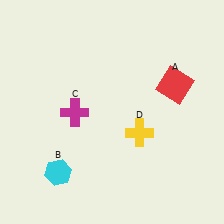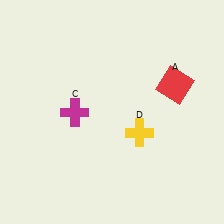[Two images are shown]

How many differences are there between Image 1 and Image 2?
There is 1 difference between the two images.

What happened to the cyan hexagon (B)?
The cyan hexagon (B) was removed in Image 2. It was in the bottom-left area of Image 1.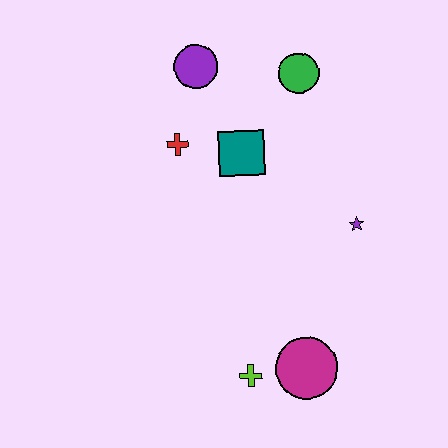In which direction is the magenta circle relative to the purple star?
The magenta circle is below the purple star.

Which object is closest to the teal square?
The red cross is closest to the teal square.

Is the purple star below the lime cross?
No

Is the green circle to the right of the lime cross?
Yes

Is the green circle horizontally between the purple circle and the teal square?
No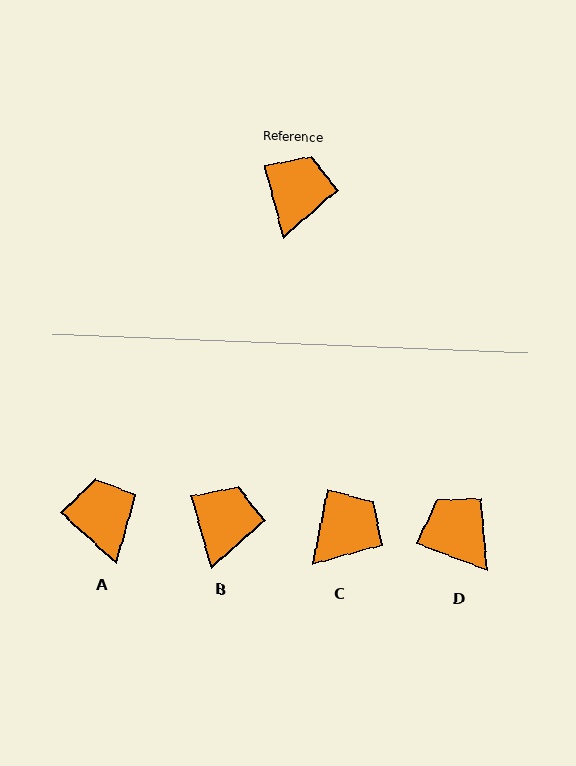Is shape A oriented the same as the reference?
No, it is off by about 32 degrees.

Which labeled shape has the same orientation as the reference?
B.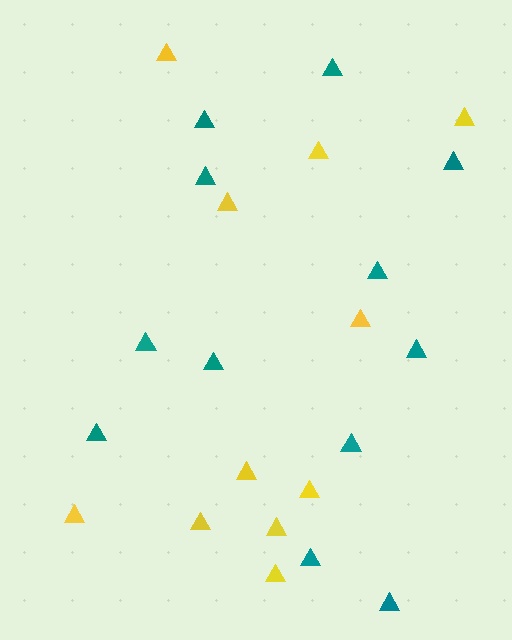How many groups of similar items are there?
There are 2 groups: one group of teal triangles (12) and one group of yellow triangles (11).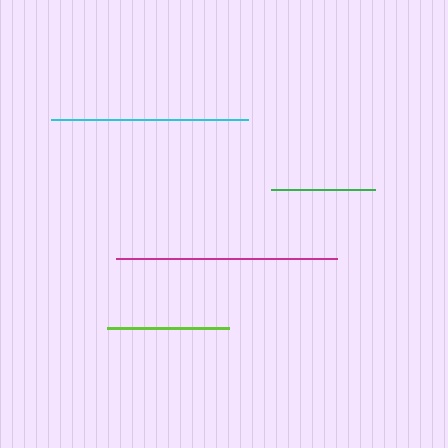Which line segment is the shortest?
The green line is the shortest at approximately 104 pixels.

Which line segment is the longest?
The magenta line is the longest at approximately 221 pixels.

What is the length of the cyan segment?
The cyan segment is approximately 197 pixels long.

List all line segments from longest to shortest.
From longest to shortest: magenta, cyan, lime, green.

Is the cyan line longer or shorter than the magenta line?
The magenta line is longer than the cyan line.